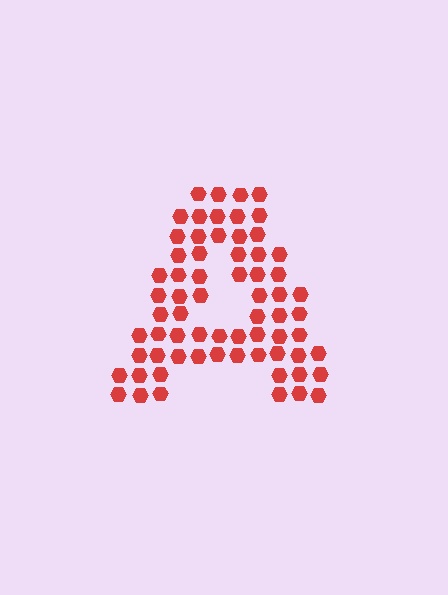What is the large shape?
The large shape is the letter A.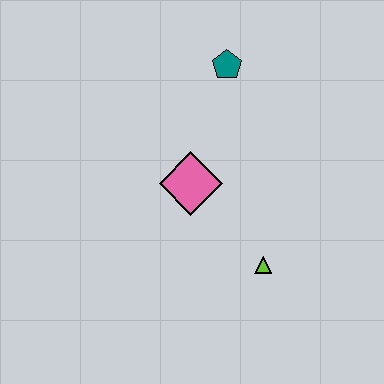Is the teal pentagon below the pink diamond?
No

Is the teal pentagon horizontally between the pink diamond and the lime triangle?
Yes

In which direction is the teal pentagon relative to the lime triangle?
The teal pentagon is above the lime triangle.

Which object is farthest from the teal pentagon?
The lime triangle is farthest from the teal pentagon.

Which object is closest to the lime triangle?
The pink diamond is closest to the lime triangle.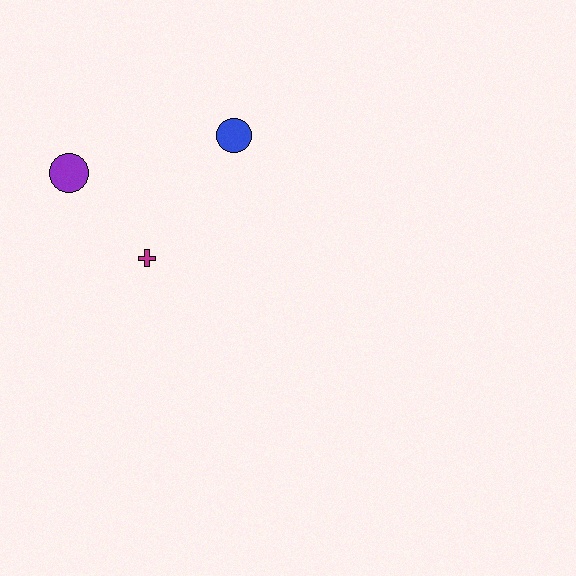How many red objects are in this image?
There are no red objects.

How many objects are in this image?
There are 3 objects.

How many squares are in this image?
There are no squares.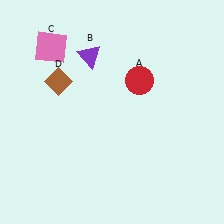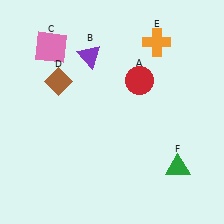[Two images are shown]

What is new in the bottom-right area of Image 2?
A green triangle (F) was added in the bottom-right area of Image 2.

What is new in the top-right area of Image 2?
An orange cross (E) was added in the top-right area of Image 2.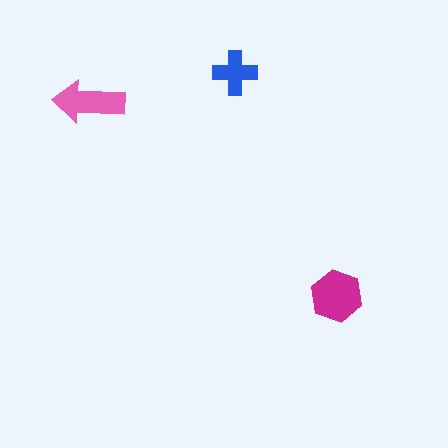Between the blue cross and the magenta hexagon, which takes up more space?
The magenta hexagon.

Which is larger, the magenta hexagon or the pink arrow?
The magenta hexagon.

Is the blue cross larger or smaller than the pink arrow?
Smaller.